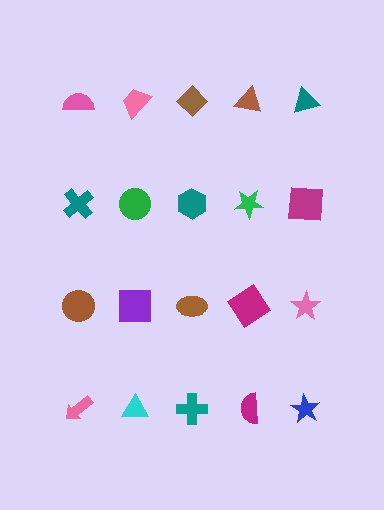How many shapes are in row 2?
5 shapes.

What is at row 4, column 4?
A magenta semicircle.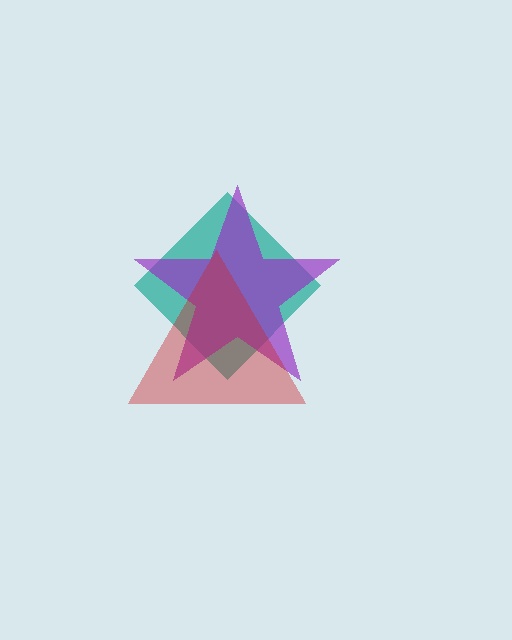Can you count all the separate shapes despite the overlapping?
Yes, there are 3 separate shapes.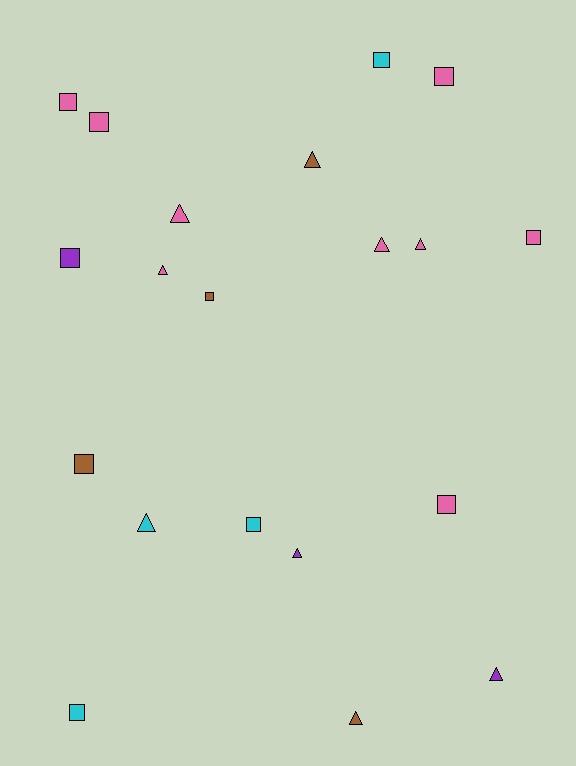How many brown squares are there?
There are 2 brown squares.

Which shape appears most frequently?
Square, with 11 objects.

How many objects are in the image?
There are 20 objects.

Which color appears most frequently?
Pink, with 9 objects.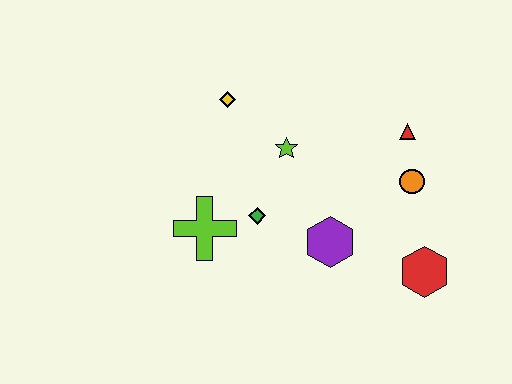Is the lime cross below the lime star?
Yes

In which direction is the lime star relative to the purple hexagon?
The lime star is above the purple hexagon.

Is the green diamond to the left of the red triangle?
Yes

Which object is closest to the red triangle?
The orange circle is closest to the red triangle.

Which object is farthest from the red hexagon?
The yellow diamond is farthest from the red hexagon.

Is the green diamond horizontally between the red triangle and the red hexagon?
No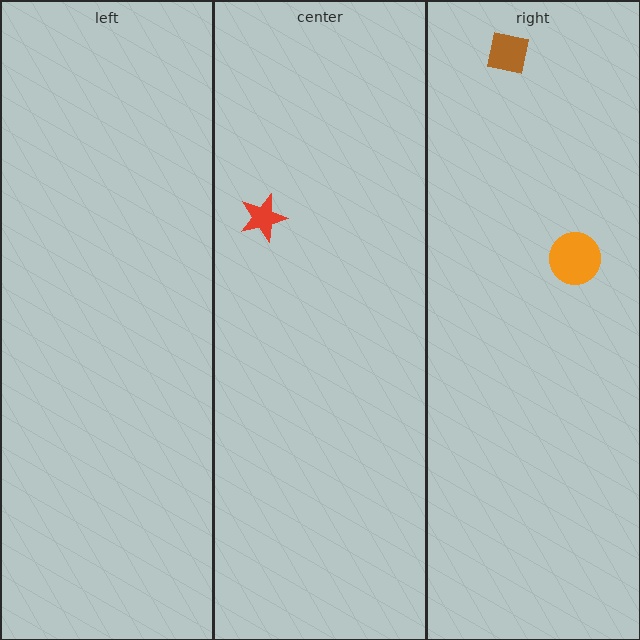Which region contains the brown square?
The right region.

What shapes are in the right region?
The orange circle, the brown square.